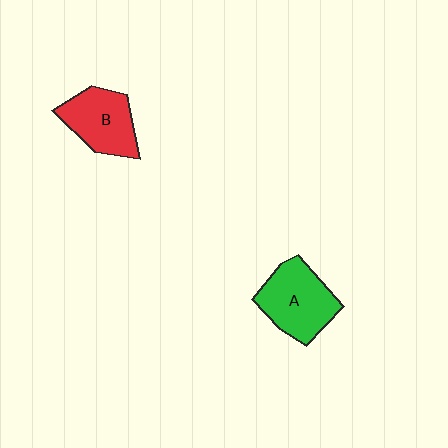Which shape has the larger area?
Shape A (green).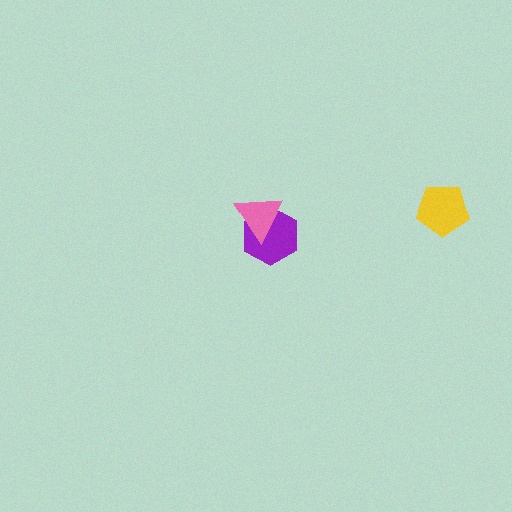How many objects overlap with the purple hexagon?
1 object overlaps with the purple hexagon.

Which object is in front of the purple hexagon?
The pink triangle is in front of the purple hexagon.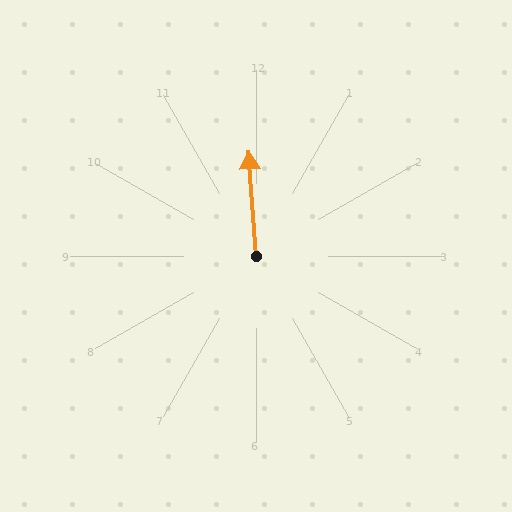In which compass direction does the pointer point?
North.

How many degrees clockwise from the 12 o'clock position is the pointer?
Approximately 356 degrees.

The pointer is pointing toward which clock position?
Roughly 12 o'clock.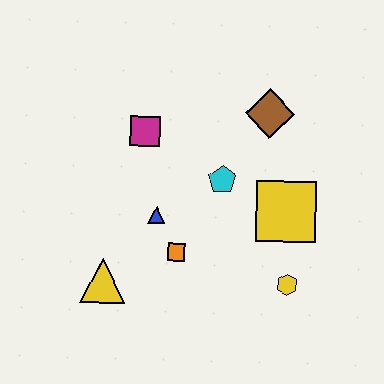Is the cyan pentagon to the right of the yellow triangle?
Yes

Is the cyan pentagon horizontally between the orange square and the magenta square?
No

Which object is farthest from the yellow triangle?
The brown diamond is farthest from the yellow triangle.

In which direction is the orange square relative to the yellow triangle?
The orange square is to the right of the yellow triangle.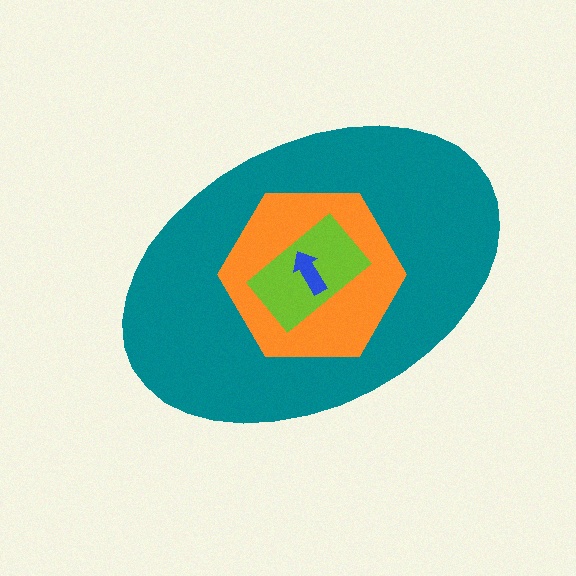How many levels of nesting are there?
4.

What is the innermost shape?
The blue arrow.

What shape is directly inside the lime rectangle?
The blue arrow.